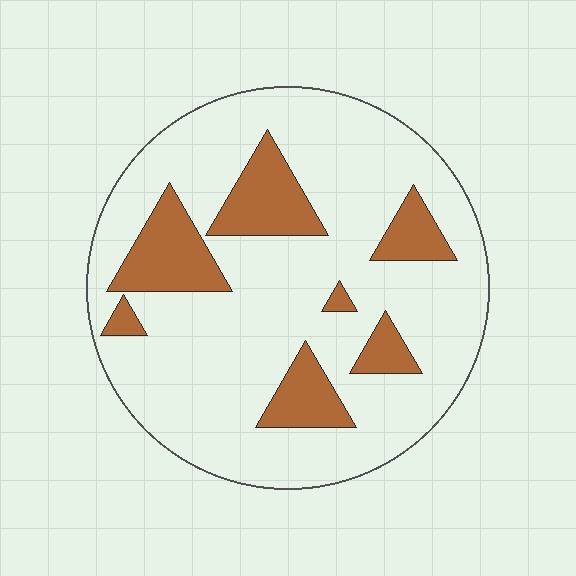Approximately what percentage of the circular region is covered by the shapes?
Approximately 20%.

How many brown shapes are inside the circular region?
7.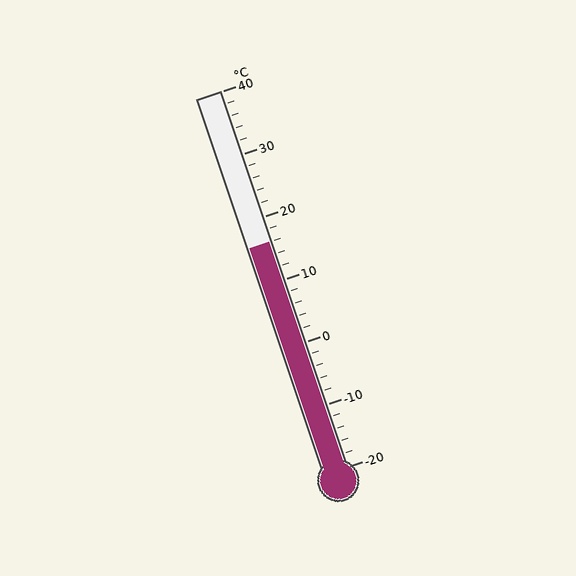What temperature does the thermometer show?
The thermometer shows approximately 16°C.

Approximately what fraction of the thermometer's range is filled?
The thermometer is filled to approximately 60% of its range.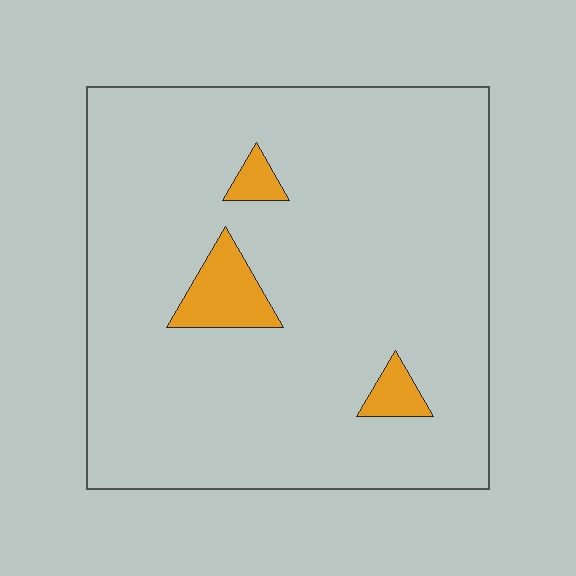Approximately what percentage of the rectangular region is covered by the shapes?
Approximately 5%.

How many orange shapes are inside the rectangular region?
3.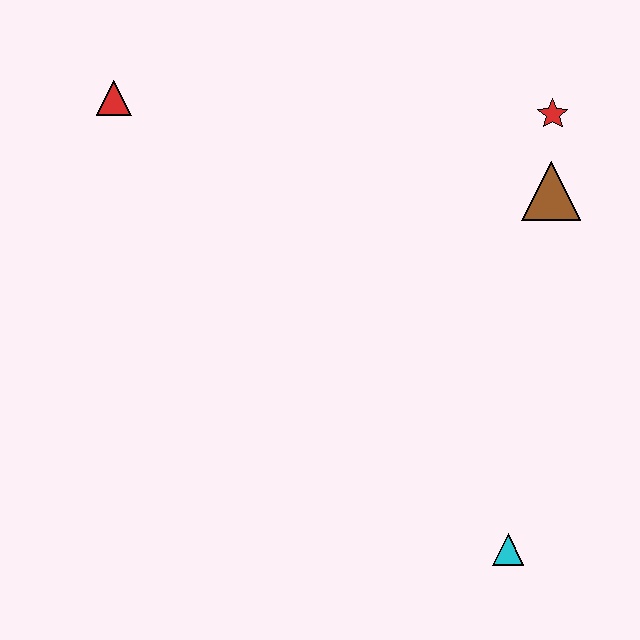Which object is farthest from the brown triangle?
The red triangle is farthest from the brown triangle.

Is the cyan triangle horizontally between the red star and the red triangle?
Yes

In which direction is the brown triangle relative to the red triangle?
The brown triangle is to the right of the red triangle.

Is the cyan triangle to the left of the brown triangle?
Yes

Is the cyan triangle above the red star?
No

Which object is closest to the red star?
The brown triangle is closest to the red star.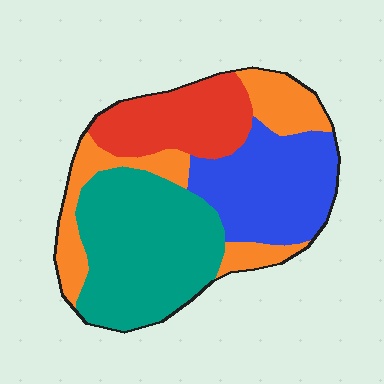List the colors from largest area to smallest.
From largest to smallest: teal, blue, orange, red.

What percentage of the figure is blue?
Blue covers around 25% of the figure.